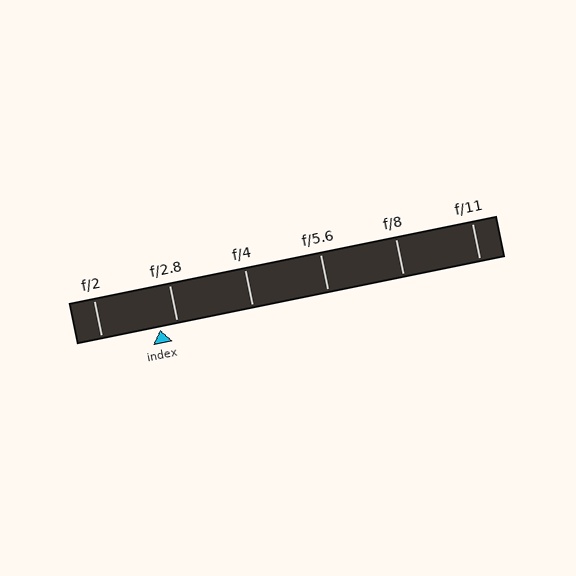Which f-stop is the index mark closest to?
The index mark is closest to f/2.8.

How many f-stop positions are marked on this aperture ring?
There are 6 f-stop positions marked.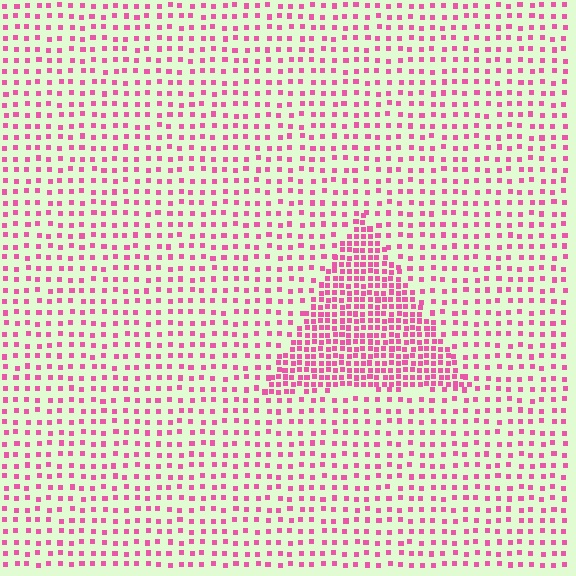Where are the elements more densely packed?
The elements are more densely packed inside the triangle boundary.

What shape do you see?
I see a triangle.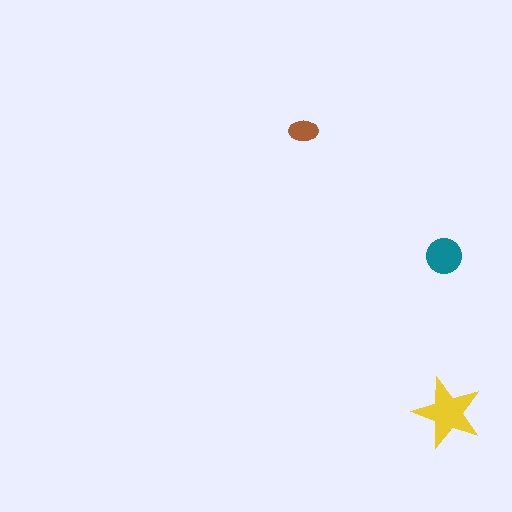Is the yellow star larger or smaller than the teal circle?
Larger.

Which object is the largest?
The yellow star.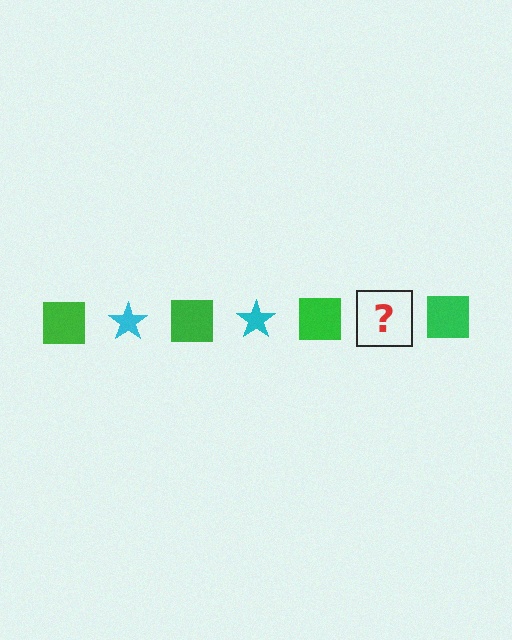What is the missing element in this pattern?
The missing element is a cyan star.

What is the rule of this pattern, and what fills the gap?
The rule is that the pattern alternates between green square and cyan star. The gap should be filled with a cyan star.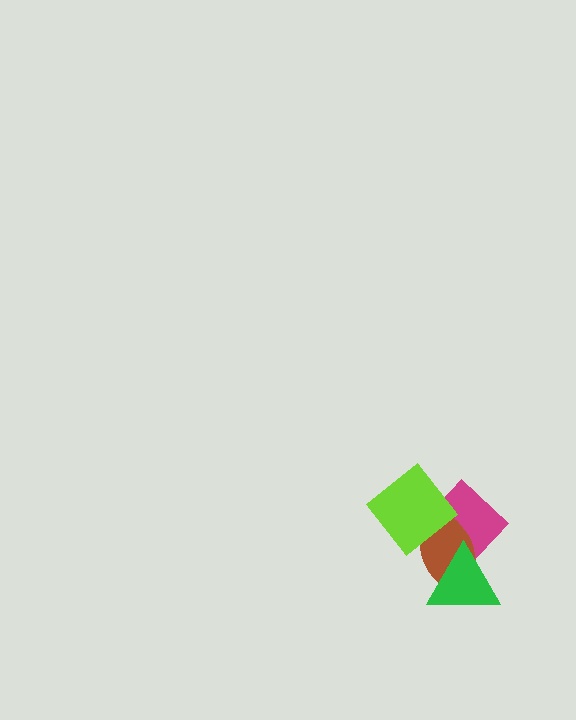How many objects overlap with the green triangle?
2 objects overlap with the green triangle.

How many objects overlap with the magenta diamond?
3 objects overlap with the magenta diamond.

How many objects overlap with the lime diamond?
2 objects overlap with the lime diamond.